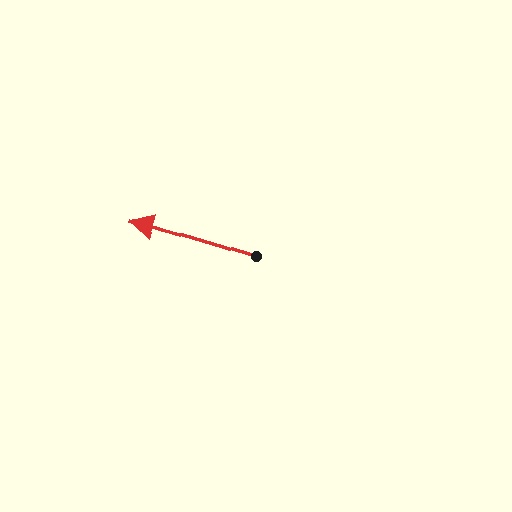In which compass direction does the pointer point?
West.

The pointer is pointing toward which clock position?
Roughly 10 o'clock.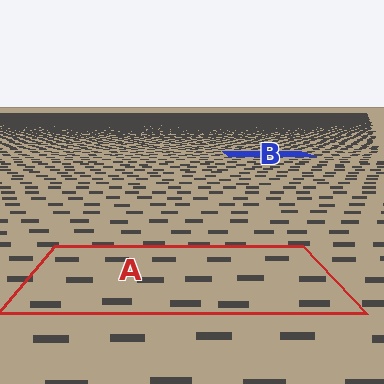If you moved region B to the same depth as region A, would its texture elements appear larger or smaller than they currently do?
They would appear larger. At a closer depth, the same texture elements are projected at a bigger on-screen size.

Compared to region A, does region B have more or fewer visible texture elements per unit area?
Region B has more texture elements per unit area — they are packed more densely because it is farther away.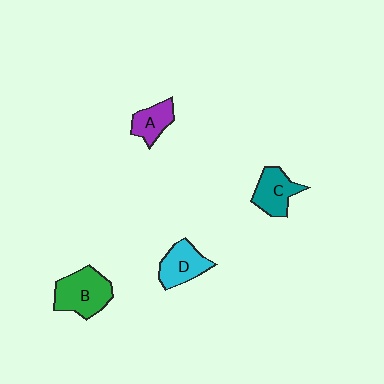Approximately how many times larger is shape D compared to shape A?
Approximately 1.3 times.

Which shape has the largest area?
Shape B (green).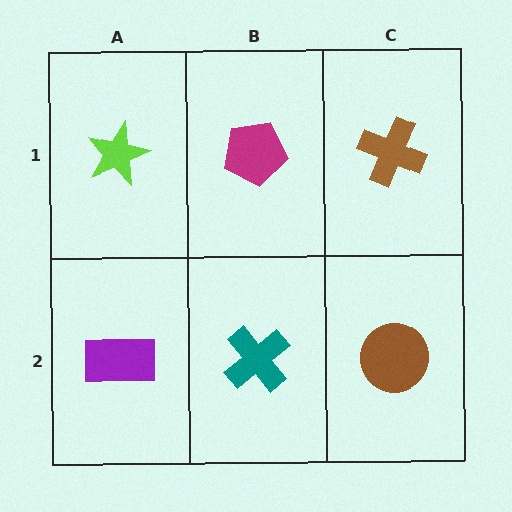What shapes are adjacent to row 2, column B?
A magenta pentagon (row 1, column B), a purple rectangle (row 2, column A), a brown circle (row 2, column C).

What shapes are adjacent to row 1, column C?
A brown circle (row 2, column C), a magenta pentagon (row 1, column B).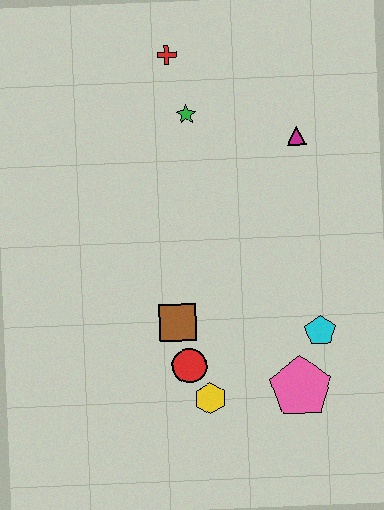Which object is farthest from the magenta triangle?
The yellow hexagon is farthest from the magenta triangle.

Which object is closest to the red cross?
The green star is closest to the red cross.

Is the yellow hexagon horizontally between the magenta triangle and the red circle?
Yes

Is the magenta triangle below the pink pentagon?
No